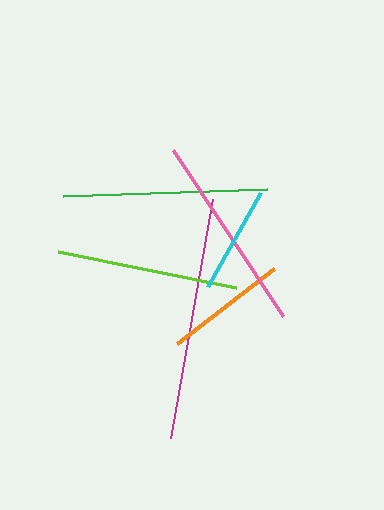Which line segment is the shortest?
The cyan line is the shortest at approximately 107 pixels.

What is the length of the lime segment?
The lime segment is approximately 181 pixels long.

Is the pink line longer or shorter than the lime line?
The pink line is longer than the lime line.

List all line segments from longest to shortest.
From longest to shortest: magenta, green, pink, lime, orange, cyan.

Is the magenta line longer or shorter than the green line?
The magenta line is longer than the green line.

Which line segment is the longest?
The magenta line is the longest at approximately 243 pixels.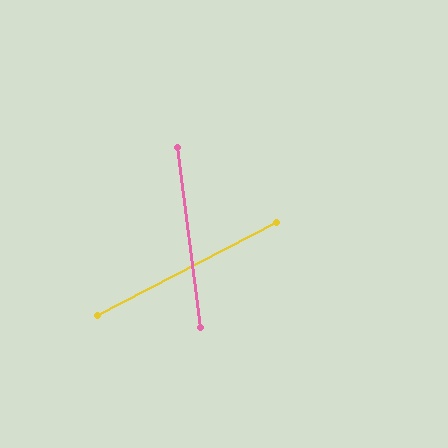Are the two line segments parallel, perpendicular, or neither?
Neither parallel nor perpendicular — they differ by about 70°.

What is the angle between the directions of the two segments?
Approximately 70 degrees.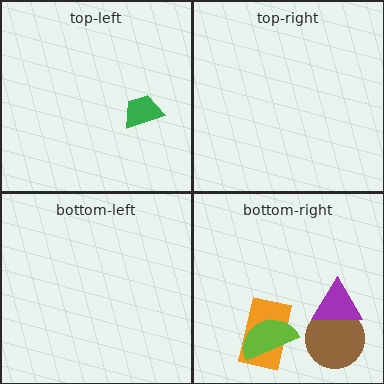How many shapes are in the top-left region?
1.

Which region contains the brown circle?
The bottom-right region.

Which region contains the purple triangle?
The bottom-right region.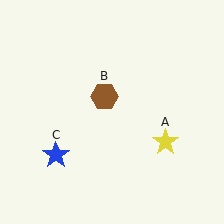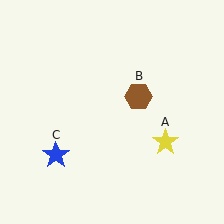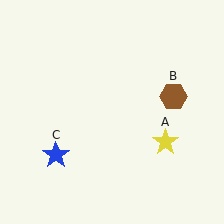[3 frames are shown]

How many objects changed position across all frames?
1 object changed position: brown hexagon (object B).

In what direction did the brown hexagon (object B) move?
The brown hexagon (object B) moved right.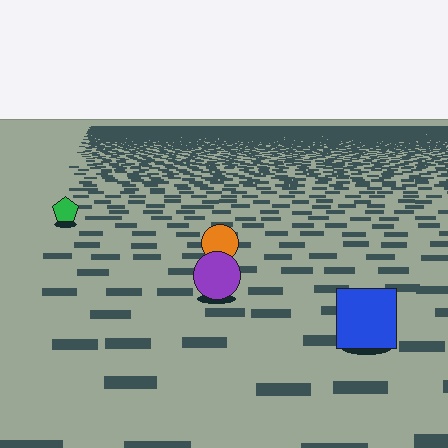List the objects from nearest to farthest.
From nearest to farthest: the blue square, the purple circle, the orange circle, the green pentagon.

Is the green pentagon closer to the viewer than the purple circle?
No. The purple circle is closer — you can tell from the texture gradient: the ground texture is coarser near it.